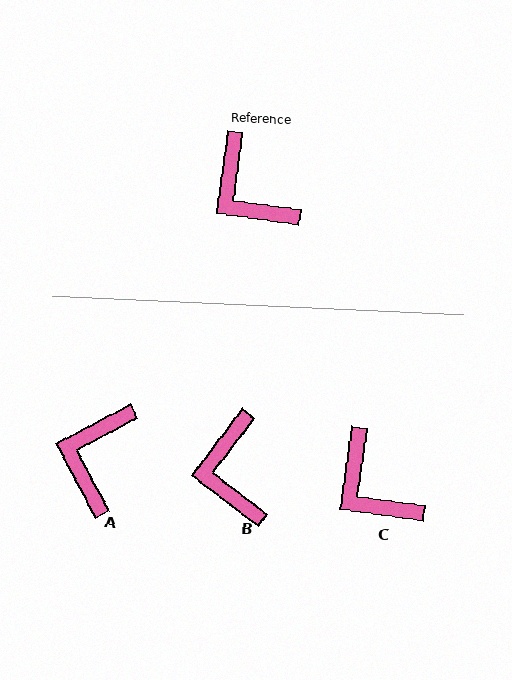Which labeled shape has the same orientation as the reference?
C.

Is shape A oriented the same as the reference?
No, it is off by about 54 degrees.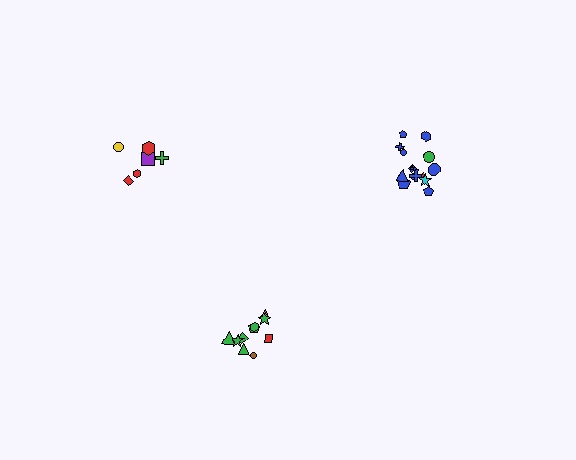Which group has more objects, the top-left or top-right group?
The top-right group.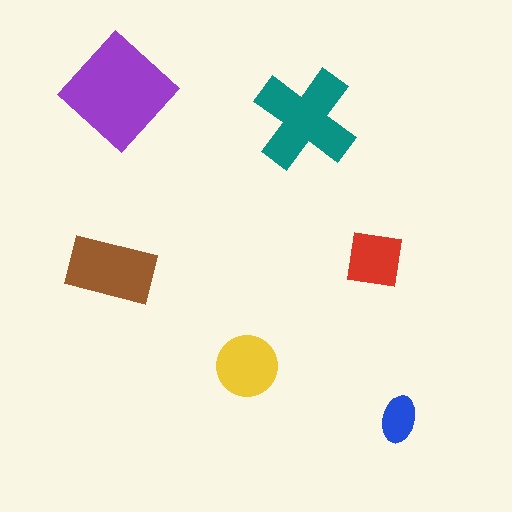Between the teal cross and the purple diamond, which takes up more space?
The purple diamond.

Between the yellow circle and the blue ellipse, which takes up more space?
The yellow circle.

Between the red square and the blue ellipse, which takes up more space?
The red square.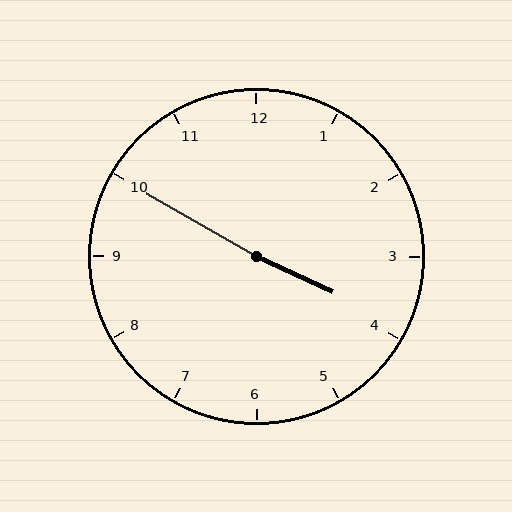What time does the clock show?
3:50.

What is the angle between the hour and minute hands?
Approximately 175 degrees.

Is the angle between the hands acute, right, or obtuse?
It is obtuse.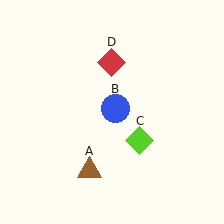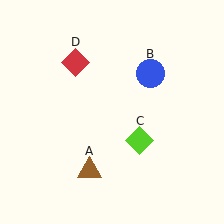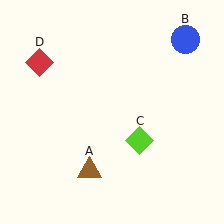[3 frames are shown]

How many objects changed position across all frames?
2 objects changed position: blue circle (object B), red diamond (object D).